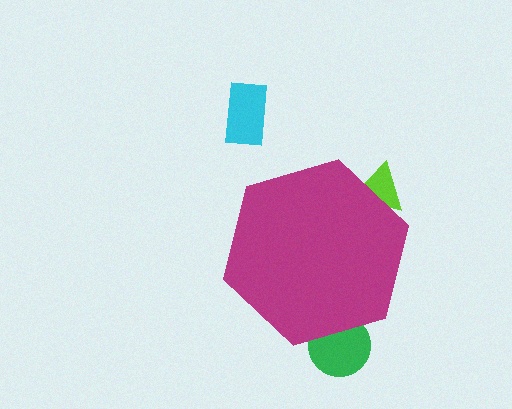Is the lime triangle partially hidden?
Yes, the lime triangle is partially hidden behind the magenta hexagon.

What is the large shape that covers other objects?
A magenta hexagon.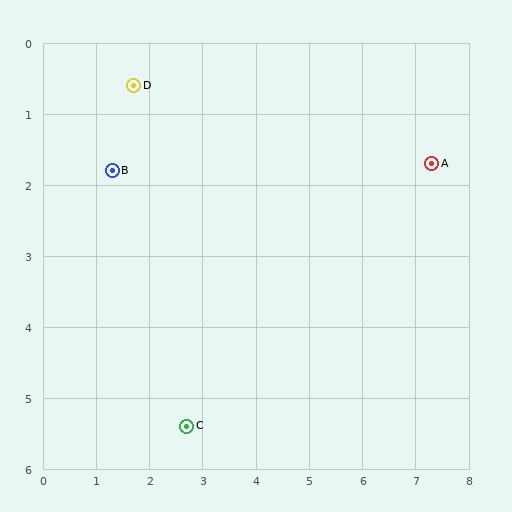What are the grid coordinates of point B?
Point B is at approximately (1.3, 1.8).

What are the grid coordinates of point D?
Point D is at approximately (1.7, 0.6).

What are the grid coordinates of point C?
Point C is at approximately (2.7, 5.4).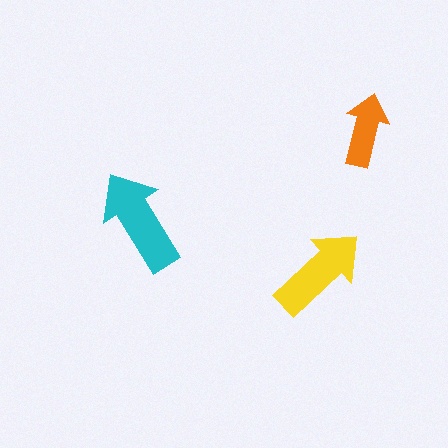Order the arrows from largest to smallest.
the cyan one, the yellow one, the orange one.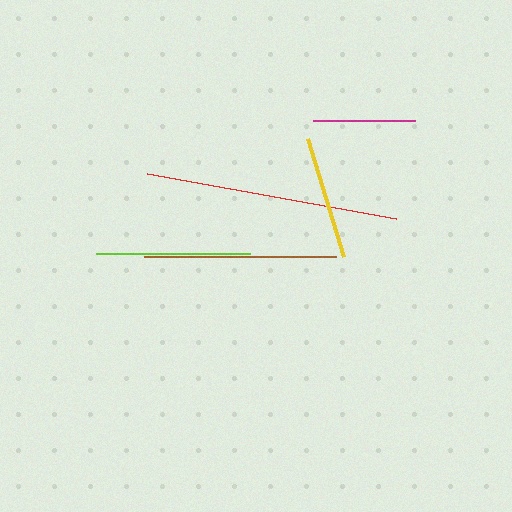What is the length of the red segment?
The red segment is approximately 254 pixels long.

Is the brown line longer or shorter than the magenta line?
The brown line is longer than the magenta line.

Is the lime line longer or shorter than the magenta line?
The lime line is longer than the magenta line.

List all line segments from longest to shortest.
From longest to shortest: red, brown, lime, yellow, magenta.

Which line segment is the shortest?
The magenta line is the shortest at approximately 102 pixels.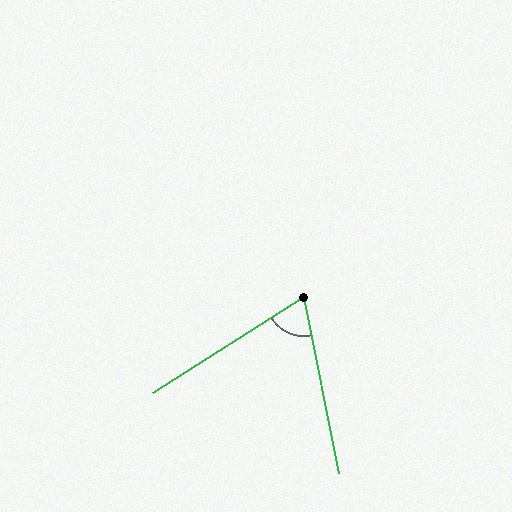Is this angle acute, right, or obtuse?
It is acute.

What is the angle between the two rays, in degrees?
Approximately 69 degrees.